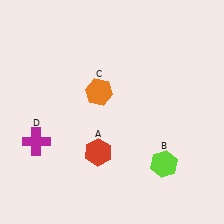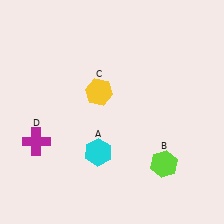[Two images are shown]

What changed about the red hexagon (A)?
In Image 1, A is red. In Image 2, it changed to cyan.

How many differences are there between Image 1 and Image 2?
There are 2 differences between the two images.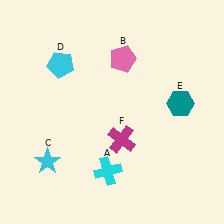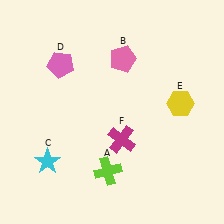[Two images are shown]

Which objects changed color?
A changed from cyan to lime. D changed from cyan to pink. E changed from teal to yellow.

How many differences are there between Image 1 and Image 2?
There are 3 differences between the two images.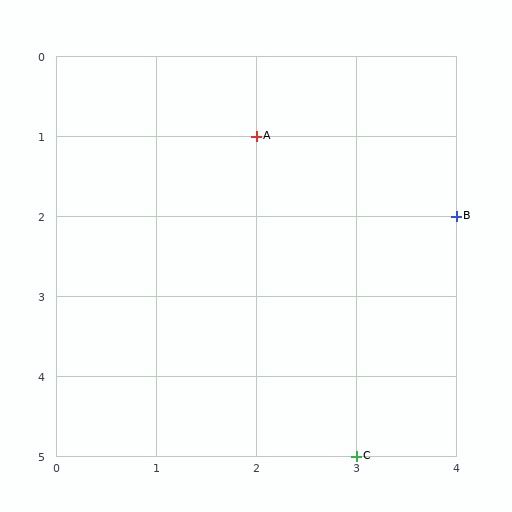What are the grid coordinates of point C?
Point C is at grid coordinates (3, 5).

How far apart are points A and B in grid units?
Points A and B are 2 columns and 1 row apart (about 2.2 grid units diagonally).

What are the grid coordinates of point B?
Point B is at grid coordinates (4, 2).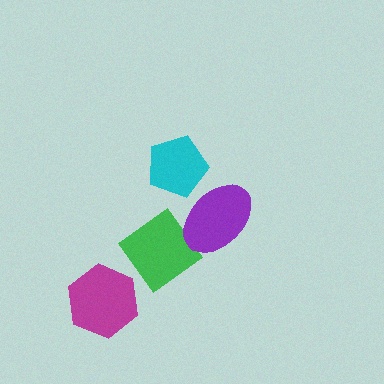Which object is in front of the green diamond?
The purple ellipse is in front of the green diamond.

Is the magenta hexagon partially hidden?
No, no other shape covers it.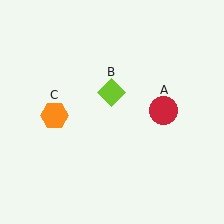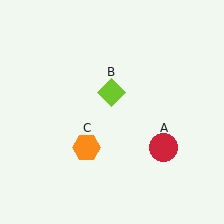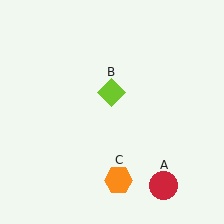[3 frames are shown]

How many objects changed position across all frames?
2 objects changed position: red circle (object A), orange hexagon (object C).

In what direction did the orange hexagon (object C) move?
The orange hexagon (object C) moved down and to the right.